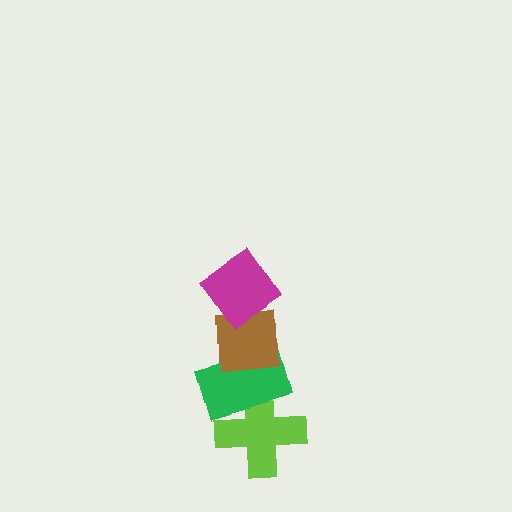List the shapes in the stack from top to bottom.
From top to bottom: the magenta diamond, the brown square, the green rectangle, the lime cross.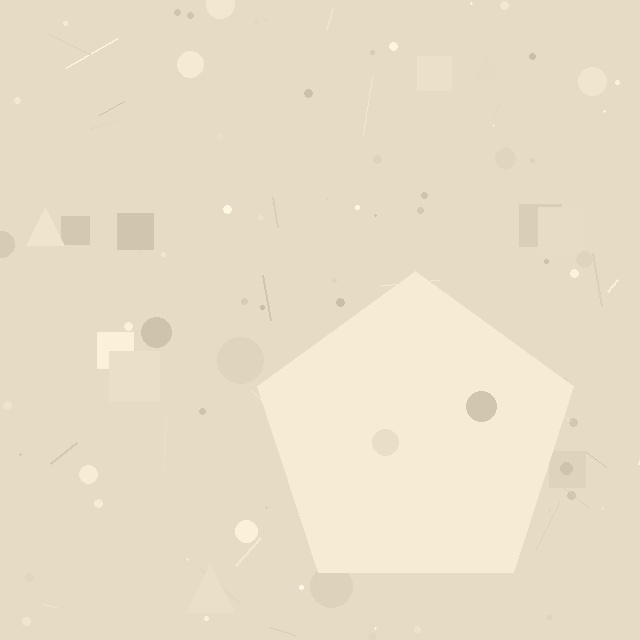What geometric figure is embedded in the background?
A pentagon is embedded in the background.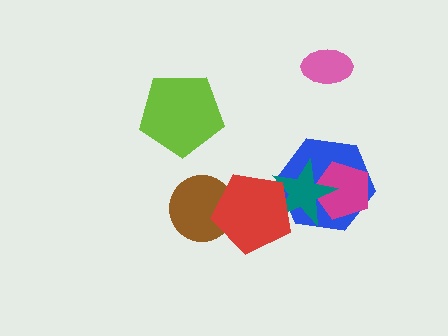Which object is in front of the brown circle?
The red pentagon is in front of the brown circle.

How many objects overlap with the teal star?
3 objects overlap with the teal star.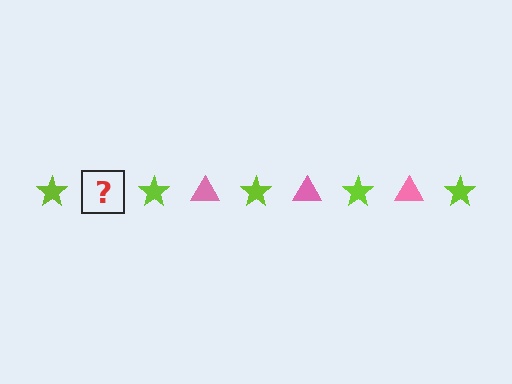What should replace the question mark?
The question mark should be replaced with a pink triangle.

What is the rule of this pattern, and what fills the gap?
The rule is that the pattern alternates between lime star and pink triangle. The gap should be filled with a pink triangle.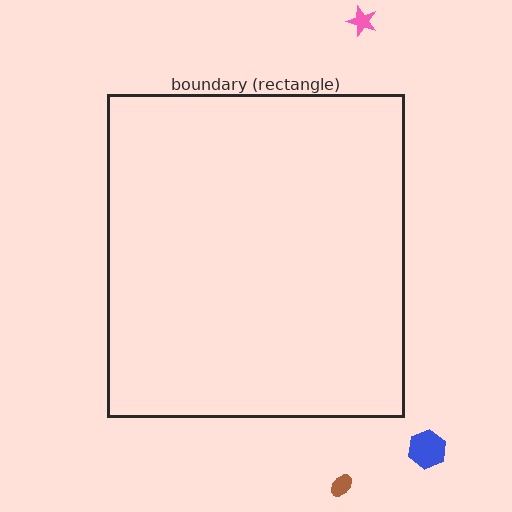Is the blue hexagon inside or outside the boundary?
Outside.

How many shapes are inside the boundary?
0 inside, 3 outside.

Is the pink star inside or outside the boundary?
Outside.